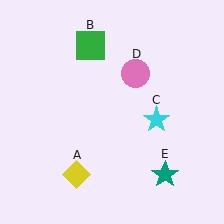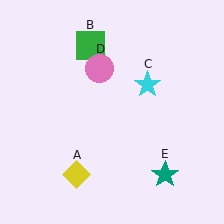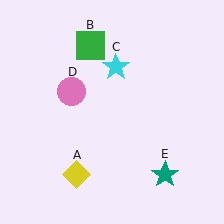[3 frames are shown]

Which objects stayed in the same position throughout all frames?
Yellow diamond (object A) and green square (object B) and teal star (object E) remained stationary.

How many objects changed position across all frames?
2 objects changed position: cyan star (object C), pink circle (object D).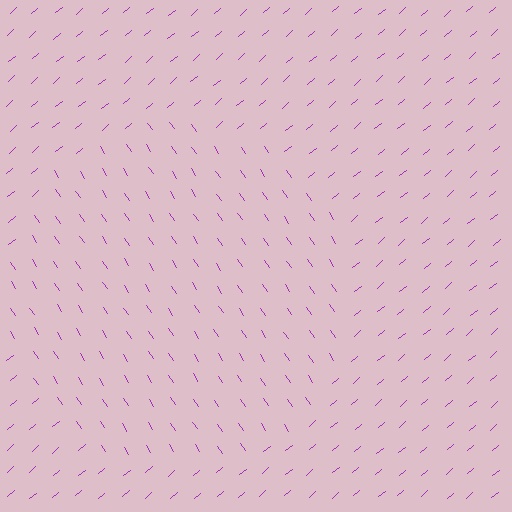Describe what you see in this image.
The image is filled with small purple line segments. A circle region in the image has lines oriented differently from the surrounding lines, creating a visible texture boundary.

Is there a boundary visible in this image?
Yes, there is a texture boundary formed by a change in line orientation.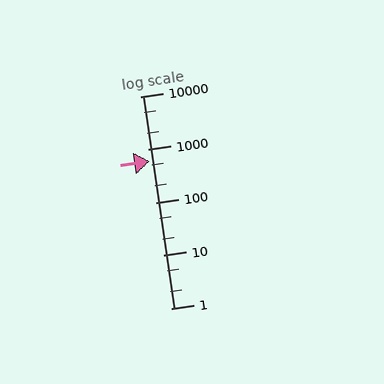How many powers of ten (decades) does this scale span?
The scale spans 4 decades, from 1 to 10000.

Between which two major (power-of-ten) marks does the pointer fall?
The pointer is between 100 and 1000.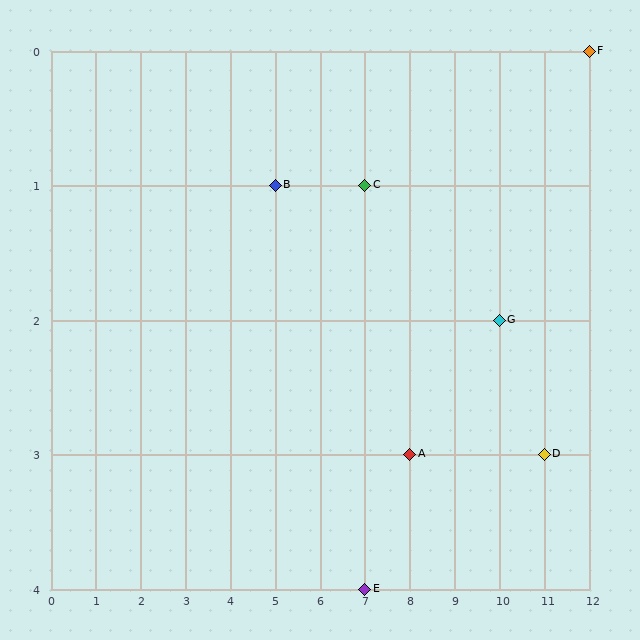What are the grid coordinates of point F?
Point F is at grid coordinates (12, 0).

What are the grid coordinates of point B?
Point B is at grid coordinates (5, 1).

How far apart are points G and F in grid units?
Points G and F are 2 columns and 2 rows apart (about 2.8 grid units diagonally).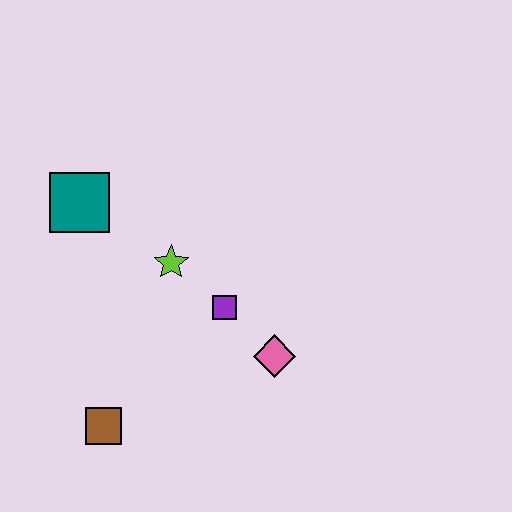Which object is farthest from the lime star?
The brown square is farthest from the lime star.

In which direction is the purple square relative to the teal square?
The purple square is to the right of the teal square.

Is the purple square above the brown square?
Yes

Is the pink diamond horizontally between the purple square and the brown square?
No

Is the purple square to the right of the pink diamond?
No